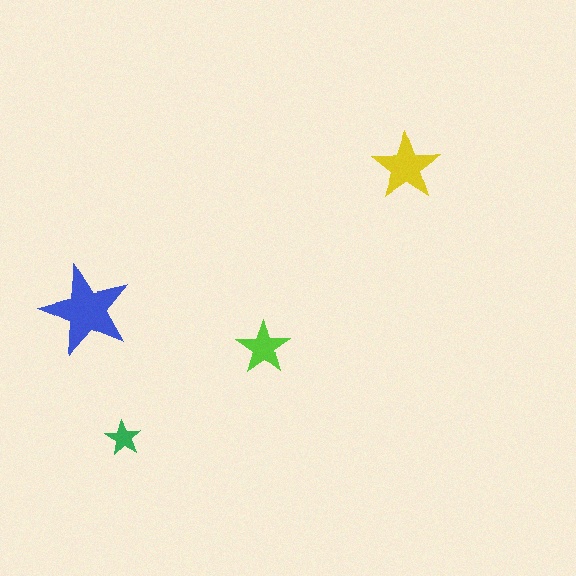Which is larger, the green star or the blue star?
The blue one.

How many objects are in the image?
There are 4 objects in the image.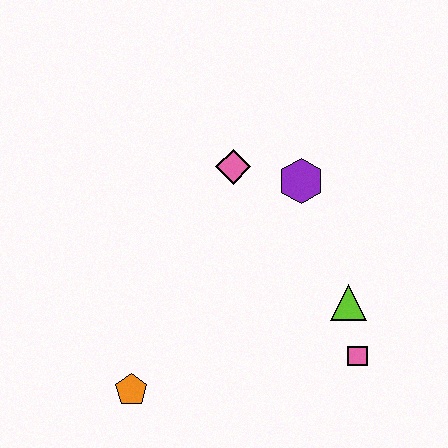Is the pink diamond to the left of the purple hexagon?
Yes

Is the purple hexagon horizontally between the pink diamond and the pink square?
Yes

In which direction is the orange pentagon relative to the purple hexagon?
The orange pentagon is below the purple hexagon.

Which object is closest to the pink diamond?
The purple hexagon is closest to the pink diamond.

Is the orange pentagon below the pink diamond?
Yes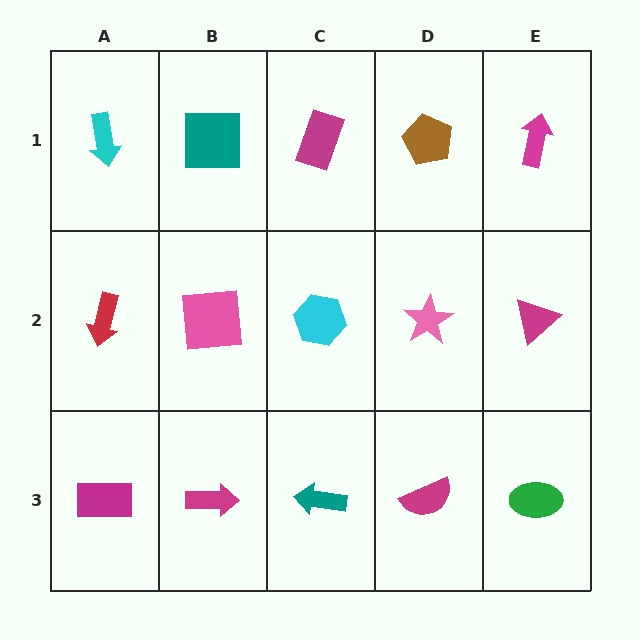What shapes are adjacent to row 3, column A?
A red arrow (row 2, column A), a magenta arrow (row 3, column B).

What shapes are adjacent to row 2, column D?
A brown pentagon (row 1, column D), a magenta semicircle (row 3, column D), a cyan hexagon (row 2, column C), a magenta triangle (row 2, column E).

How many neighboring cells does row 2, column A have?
3.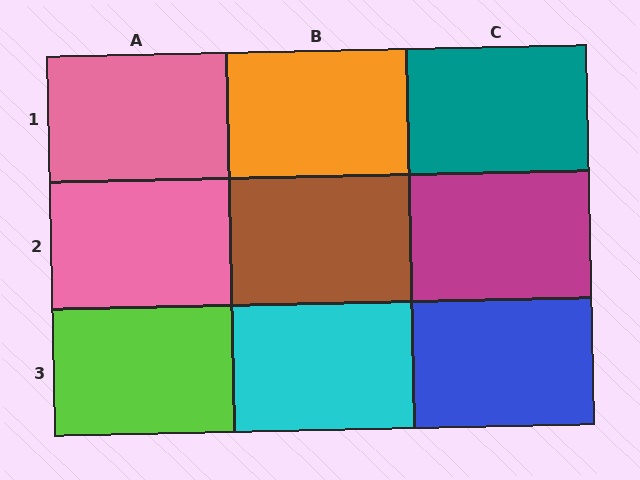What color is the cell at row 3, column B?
Cyan.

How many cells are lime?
1 cell is lime.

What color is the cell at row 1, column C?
Teal.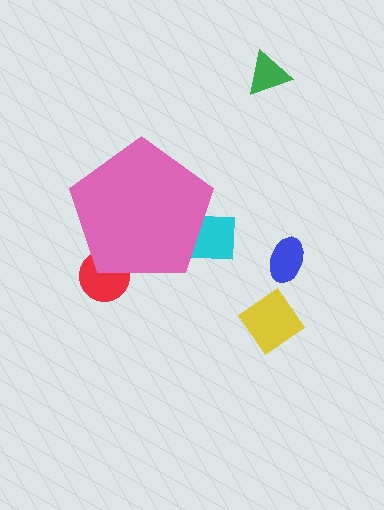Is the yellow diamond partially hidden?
No, the yellow diamond is fully visible.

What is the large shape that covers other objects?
A pink pentagon.